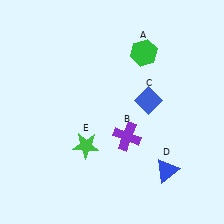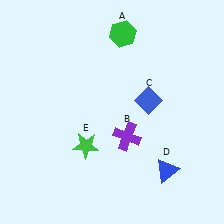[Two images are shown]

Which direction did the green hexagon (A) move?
The green hexagon (A) moved left.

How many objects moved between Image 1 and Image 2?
1 object moved between the two images.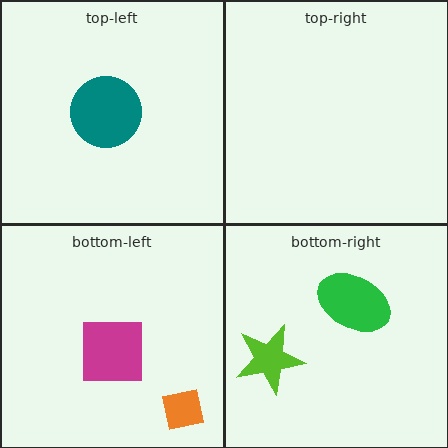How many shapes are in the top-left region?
1.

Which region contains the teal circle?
The top-left region.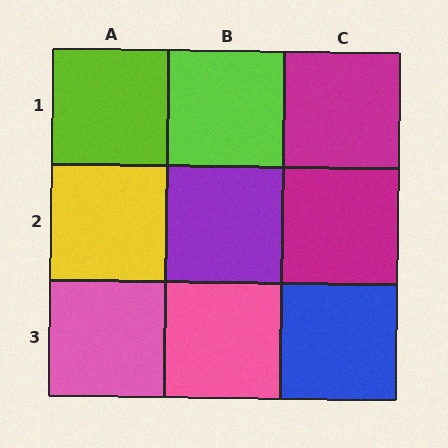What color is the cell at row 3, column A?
Pink.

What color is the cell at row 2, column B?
Purple.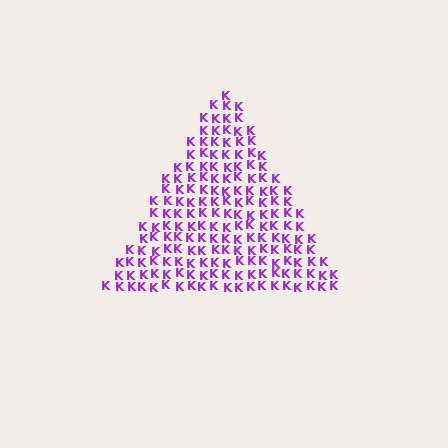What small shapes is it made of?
It is made of small letter K's.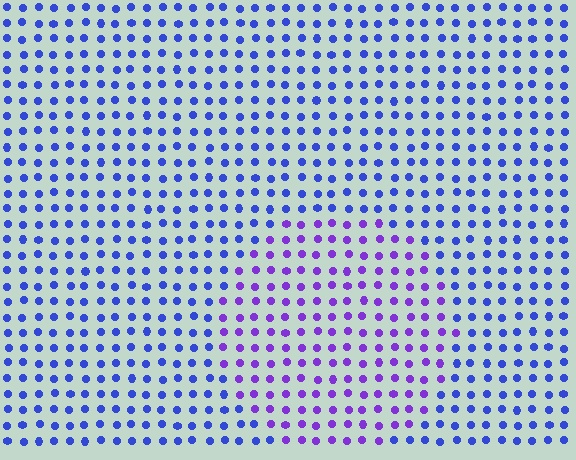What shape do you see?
I see a circle.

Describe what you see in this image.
The image is filled with small blue elements in a uniform arrangement. A circle-shaped region is visible where the elements are tinted to a slightly different hue, forming a subtle color boundary.